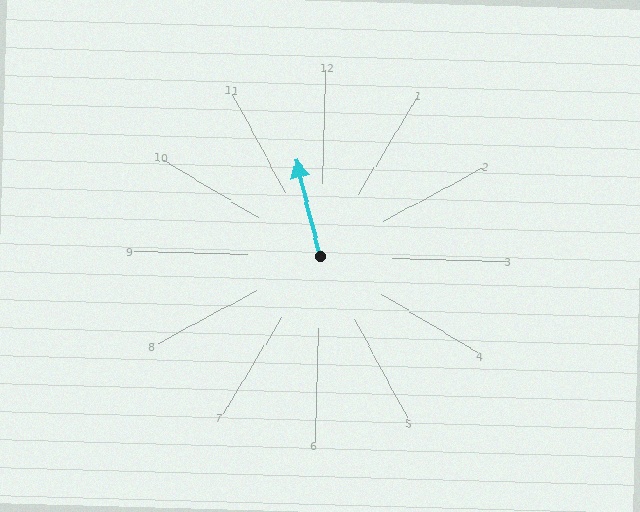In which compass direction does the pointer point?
North.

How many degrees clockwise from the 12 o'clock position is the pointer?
Approximately 344 degrees.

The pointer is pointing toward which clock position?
Roughly 11 o'clock.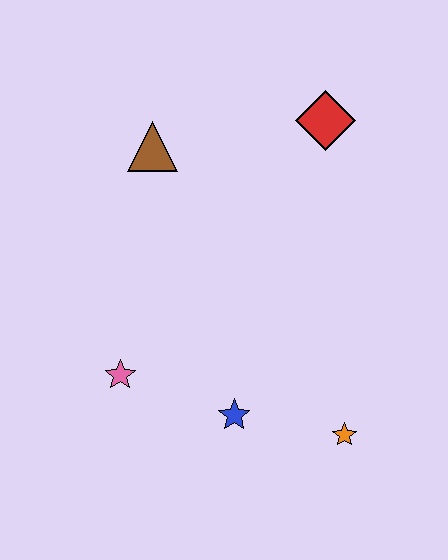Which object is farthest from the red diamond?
The pink star is farthest from the red diamond.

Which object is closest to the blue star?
The orange star is closest to the blue star.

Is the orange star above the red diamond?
No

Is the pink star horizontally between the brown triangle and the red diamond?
No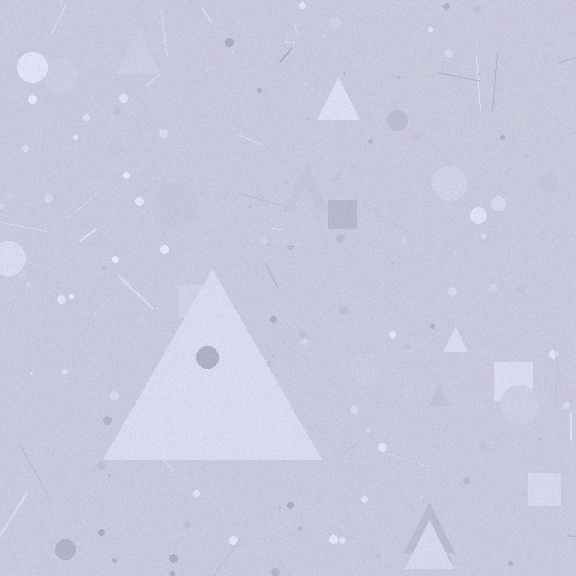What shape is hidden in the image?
A triangle is hidden in the image.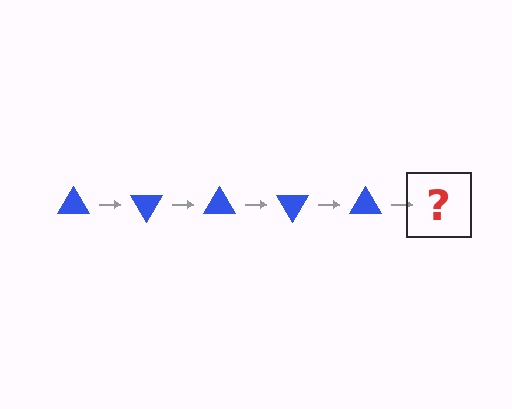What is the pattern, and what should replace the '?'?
The pattern is that the triangle rotates 60 degrees each step. The '?' should be a blue triangle rotated 300 degrees.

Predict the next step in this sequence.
The next step is a blue triangle rotated 300 degrees.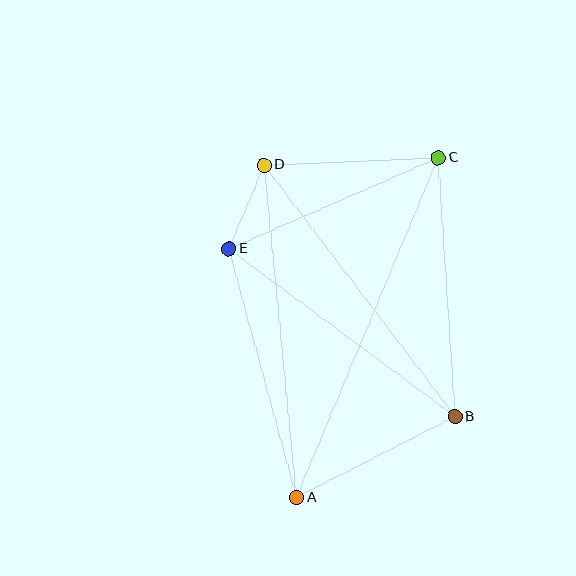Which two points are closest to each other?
Points D and E are closest to each other.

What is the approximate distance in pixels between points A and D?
The distance between A and D is approximately 334 pixels.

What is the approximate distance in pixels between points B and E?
The distance between B and E is approximately 282 pixels.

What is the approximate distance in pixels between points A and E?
The distance between A and E is approximately 258 pixels.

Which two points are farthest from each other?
Points A and C are farthest from each other.